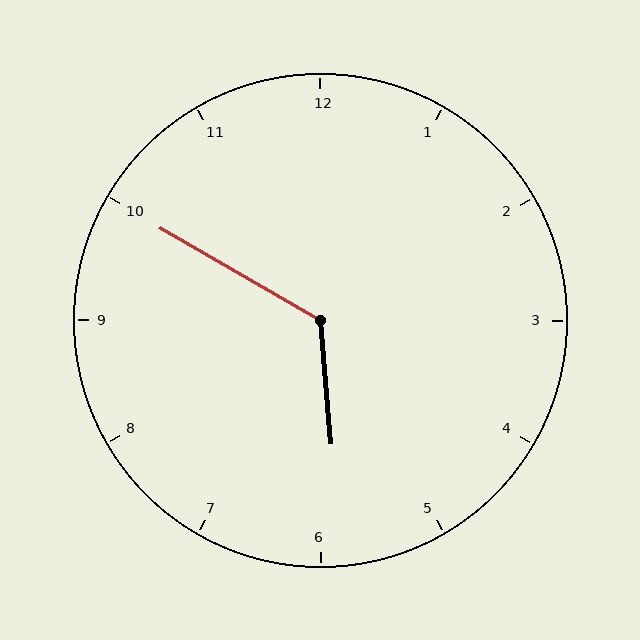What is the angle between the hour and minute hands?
Approximately 125 degrees.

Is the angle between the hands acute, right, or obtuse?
It is obtuse.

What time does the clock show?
5:50.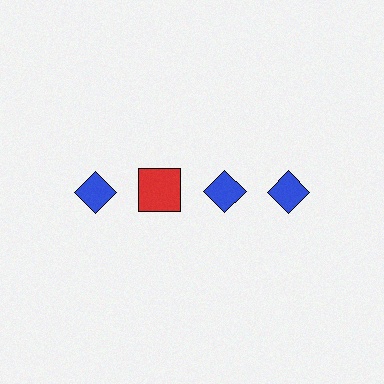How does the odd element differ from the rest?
It differs in both color (red instead of blue) and shape (square instead of diamond).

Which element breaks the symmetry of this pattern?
The red square in the top row, second from left column breaks the symmetry. All other shapes are blue diamonds.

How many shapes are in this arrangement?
There are 4 shapes arranged in a grid pattern.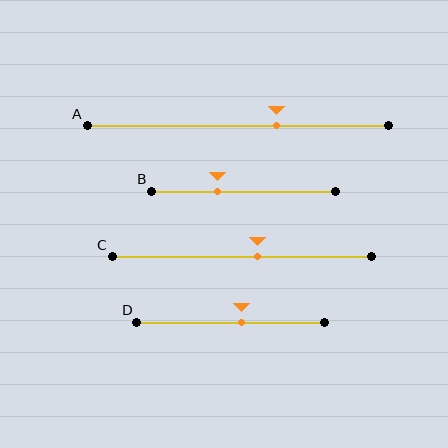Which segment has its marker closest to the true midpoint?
Segment C has its marker closest to the true midpoint.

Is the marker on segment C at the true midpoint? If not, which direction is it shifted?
No, the marker on segment C is shifted to the right by about 6% of the segment length.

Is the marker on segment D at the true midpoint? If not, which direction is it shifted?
No, the marker on segment D is shifted to the right by about 6% of the segment length.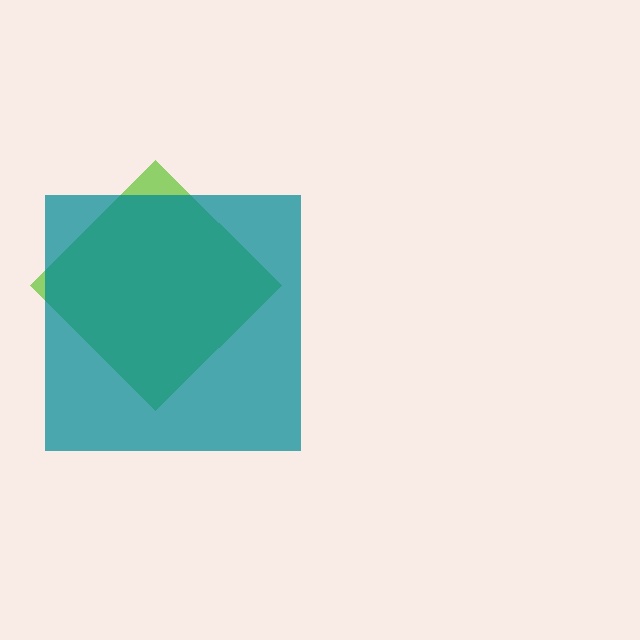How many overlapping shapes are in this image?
There are 2 overlapping shapes in the image.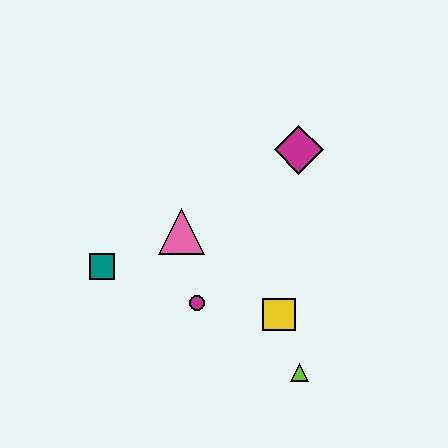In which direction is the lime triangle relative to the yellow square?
The lime triangle is below the yellow square.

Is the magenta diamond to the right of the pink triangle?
Yes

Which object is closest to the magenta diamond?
The pink triangle is closest to the magenta diamond.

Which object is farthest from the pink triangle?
The lime triangle is farthest from the pink triangle.